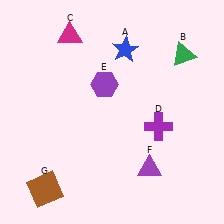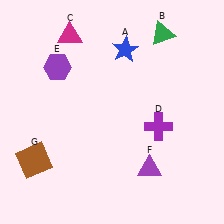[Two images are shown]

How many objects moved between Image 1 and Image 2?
3 objects moved between the two images.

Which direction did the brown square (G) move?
The brown square (G) moved up.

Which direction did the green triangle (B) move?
The green triangle (B) moved left.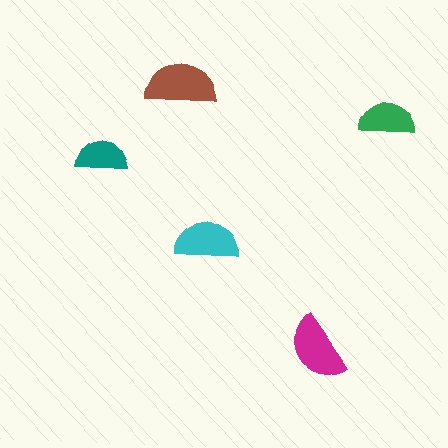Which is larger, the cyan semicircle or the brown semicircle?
The brown one.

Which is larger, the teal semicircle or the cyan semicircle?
The cyan one.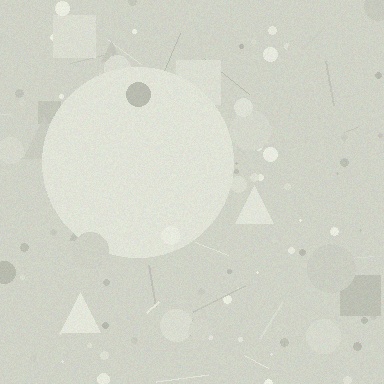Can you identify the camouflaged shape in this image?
The camouflaged shape is a circle.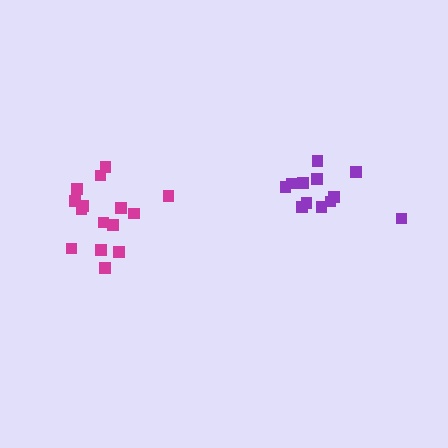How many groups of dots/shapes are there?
There are 2 groups.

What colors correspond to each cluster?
The clusters are colored: magenta, purple.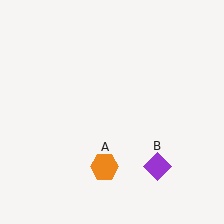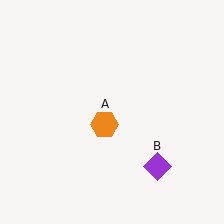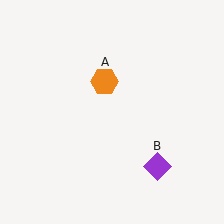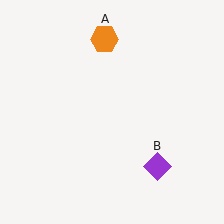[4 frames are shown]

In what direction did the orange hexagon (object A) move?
The orange hexagon (object A) moved up.